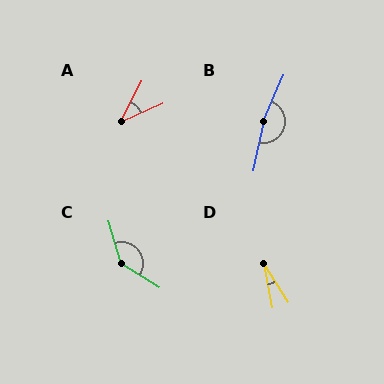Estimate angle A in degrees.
Approximately 40 degrees.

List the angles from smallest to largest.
D (21°), A (40°), C (138°), B (167°).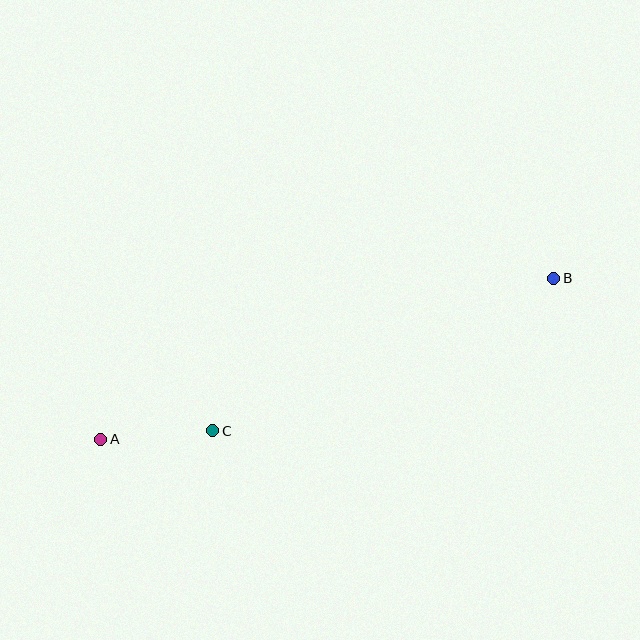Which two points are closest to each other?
Points A and C are closest to each other.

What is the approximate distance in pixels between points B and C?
The distance between B and C is approximately 373 pixels.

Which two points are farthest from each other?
Points A and B are farthest from each other.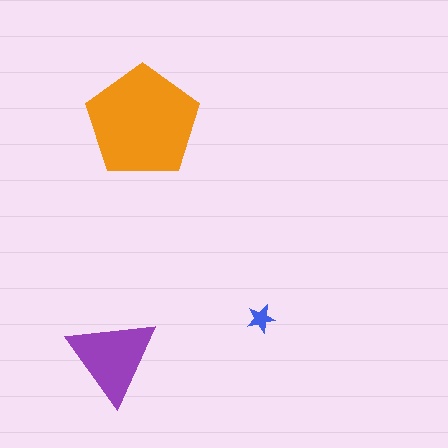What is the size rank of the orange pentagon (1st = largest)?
1st.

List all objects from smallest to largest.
The blue star, the purple triangle, the orange pentagon.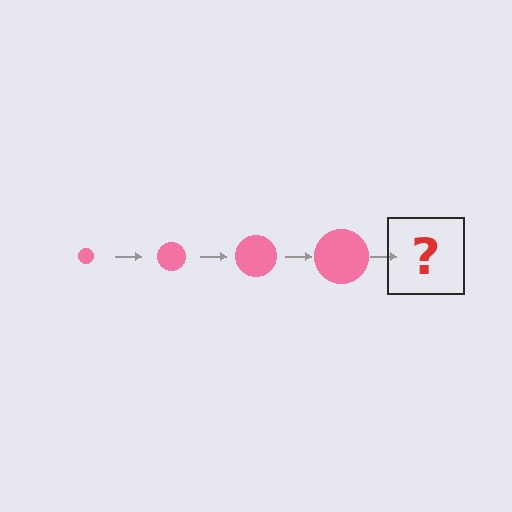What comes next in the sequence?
The next element should be a pink circle, larger than the previous one.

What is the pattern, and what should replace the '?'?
The pattern is that the circle gets progressively larger each step. The '?' should be a pink circle, larger than the previous one.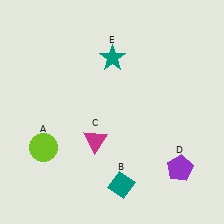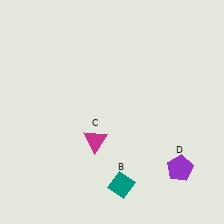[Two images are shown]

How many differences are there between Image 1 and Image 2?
There are 2 differences between the two images.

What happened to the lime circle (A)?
The lime circle (A) was removed in Image 2. It was in the bottom-left area of Image 1.